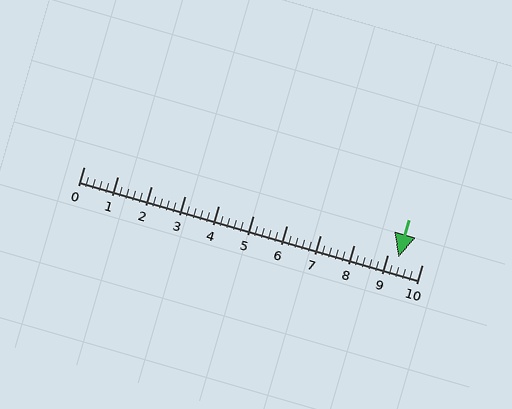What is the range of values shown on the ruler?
The ruler shows values from 0 to 10.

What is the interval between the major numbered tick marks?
The major tick marks are spaced 1 units apart.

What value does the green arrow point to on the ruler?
The green arrow points to approximately 9.3.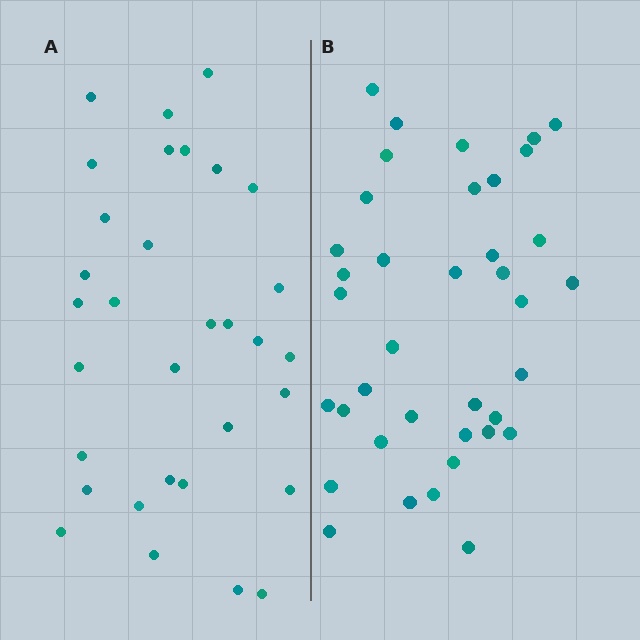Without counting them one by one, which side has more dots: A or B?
Region B (the right region) has more dots.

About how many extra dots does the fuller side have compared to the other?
Region B has about 6 more dots than region A.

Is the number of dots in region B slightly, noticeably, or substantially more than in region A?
Region B has only slightly more — the two regions are fairly close. The ratio is roughly 1.2 to 1.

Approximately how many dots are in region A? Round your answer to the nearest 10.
About 30 dots. (The exact count is 32, which rounds to 30.)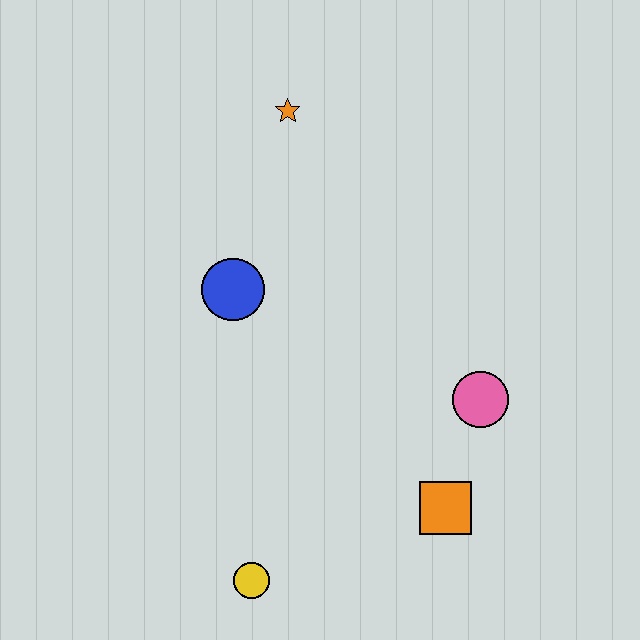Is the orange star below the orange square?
No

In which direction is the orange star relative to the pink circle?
The orange star is above the pink circle.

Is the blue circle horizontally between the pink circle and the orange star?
No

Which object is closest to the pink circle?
The orange square is closest to the pink circle.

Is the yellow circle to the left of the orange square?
Yes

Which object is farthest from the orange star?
The yellow circle is farthest from the orange star.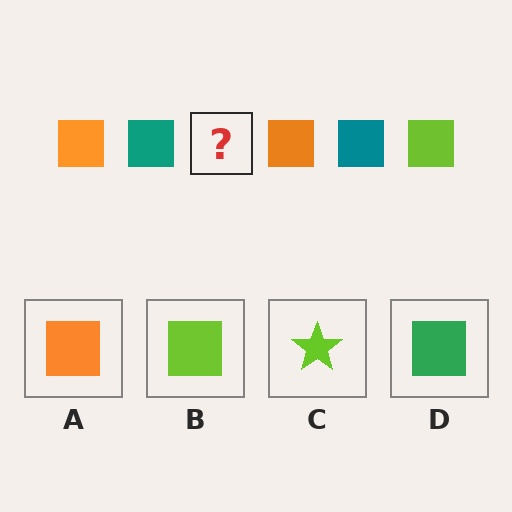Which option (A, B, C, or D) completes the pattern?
B.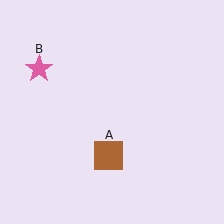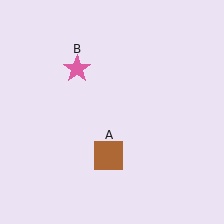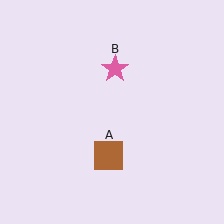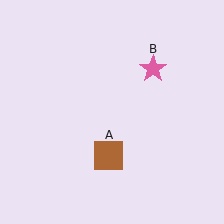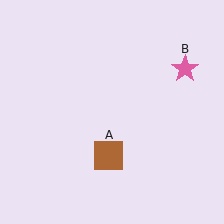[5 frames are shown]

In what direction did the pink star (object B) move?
The pink star (object B) moved right.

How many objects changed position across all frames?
1 object changed position: pink star (object B).